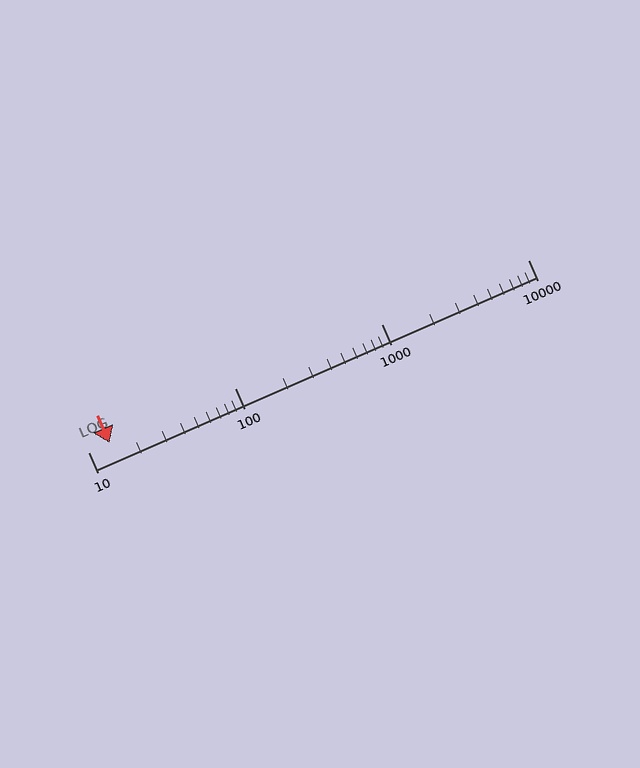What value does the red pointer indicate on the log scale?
The pointer indicates approximately 14.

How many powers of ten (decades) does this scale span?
The scale spans 3 decades, from 10 to 10000.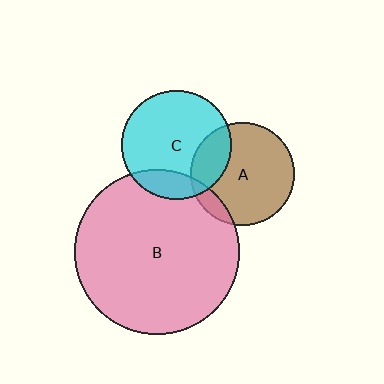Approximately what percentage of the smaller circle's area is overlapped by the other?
Approximately 10%.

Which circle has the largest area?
Circle B (pink).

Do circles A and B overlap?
Yes.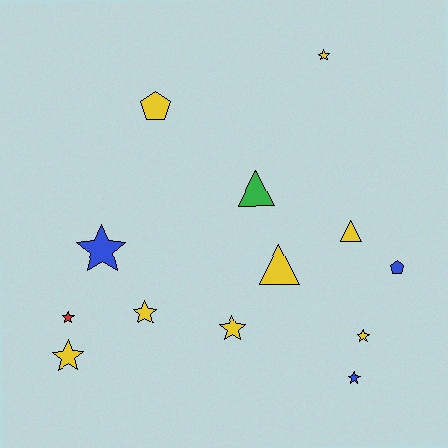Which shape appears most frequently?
Star, with 8 objects.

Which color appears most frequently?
Yellow, with 8 objects.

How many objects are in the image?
There are 13 objects.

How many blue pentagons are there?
There is 1 blue pentagon.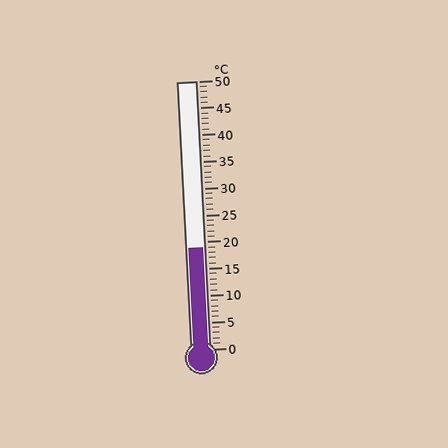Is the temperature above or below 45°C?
The temperature is below 45°C.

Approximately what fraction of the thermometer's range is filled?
The thermometer is filled to approximately 40% of its range.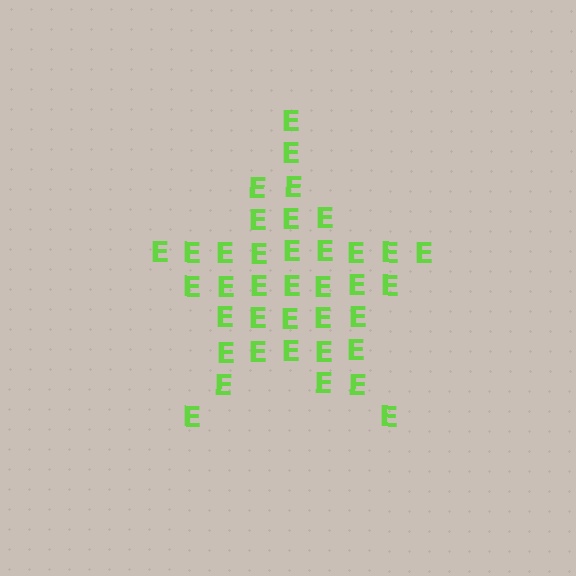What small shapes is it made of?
It is made of small letter E's.